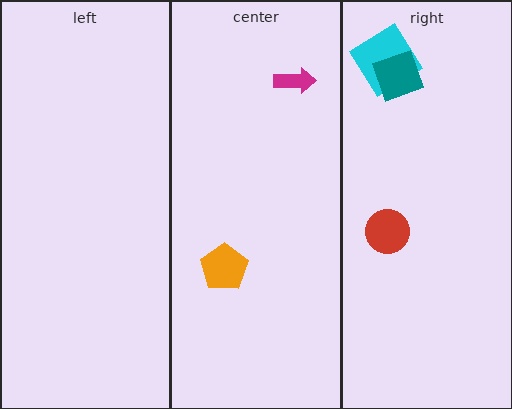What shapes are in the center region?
The magenta arrow, the orange pentagon.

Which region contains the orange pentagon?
The center region.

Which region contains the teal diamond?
The right region.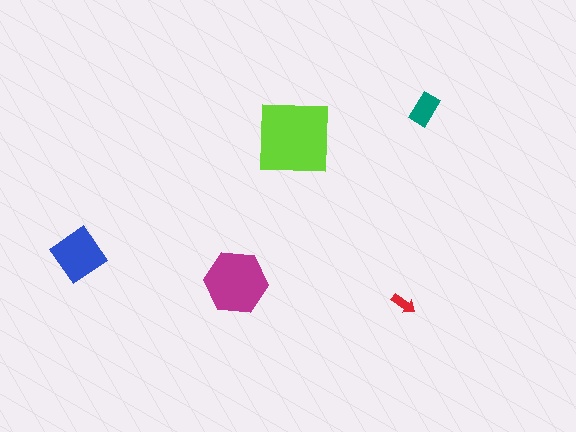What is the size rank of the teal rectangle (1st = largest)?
4th.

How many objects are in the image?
There are 5 objects in the image.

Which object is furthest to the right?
The teal rectangle is rightmost.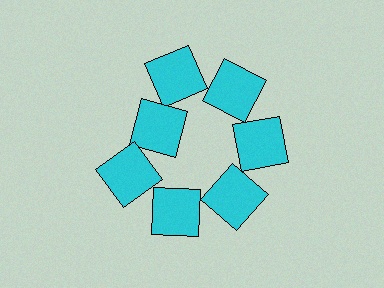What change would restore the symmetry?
The symmetry would be restored by moving it outward, back onto the ring so that all 7 squares sit at equal angles and equal distance from the center.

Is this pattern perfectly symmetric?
No. The 7 cyan squares are arranged in a ring, but one element near the 10 o'clock position is pulled inward toward the center, breaking the 7-fold rotational symmetry.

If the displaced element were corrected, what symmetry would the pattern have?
It would have 7-fold rotational symmetry — the pattern would map onto itself every 51 degrees.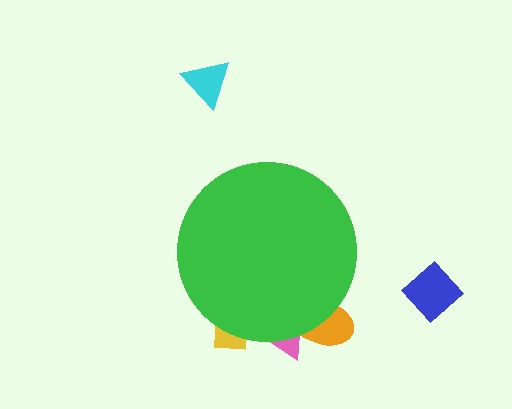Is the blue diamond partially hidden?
No, the blue diamond is fully visible.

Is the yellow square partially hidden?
Yes, the yellow square is partially hidden behind the green circle.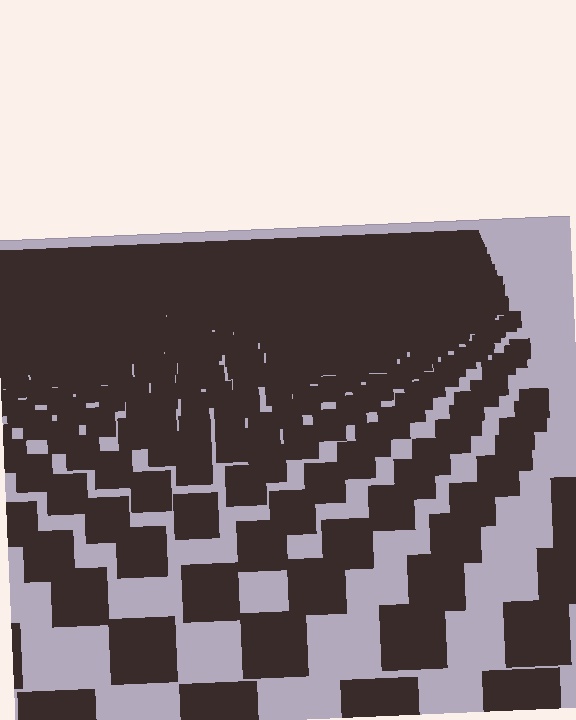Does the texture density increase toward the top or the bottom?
Density increases toward the top.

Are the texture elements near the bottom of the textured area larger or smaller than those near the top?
Larger. Near the bottom, elements are closer to the viewer and appear at a bigger on-screen size.